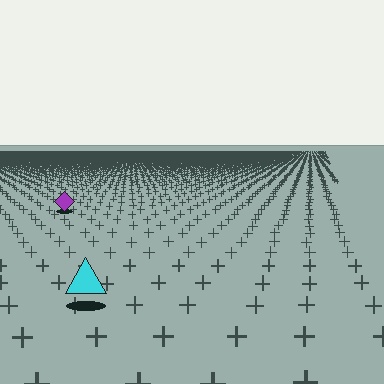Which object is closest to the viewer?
The cyan triangle is closest. The texture marks near it are larger and more spread out.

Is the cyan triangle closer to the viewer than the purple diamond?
Yes. The cyan triangle is closer — you can tell from the texture gradient: the ground texture is coarser near it.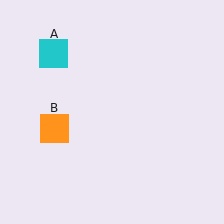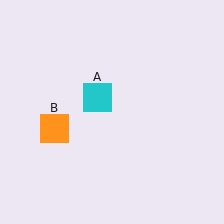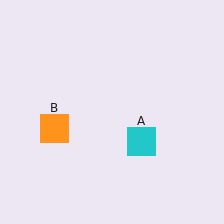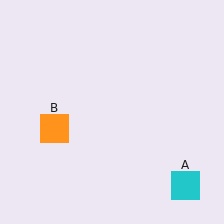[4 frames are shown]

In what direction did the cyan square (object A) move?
The cyan square (object A) moved down and to the right.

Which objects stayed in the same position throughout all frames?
Orange square (object B) remained stationary.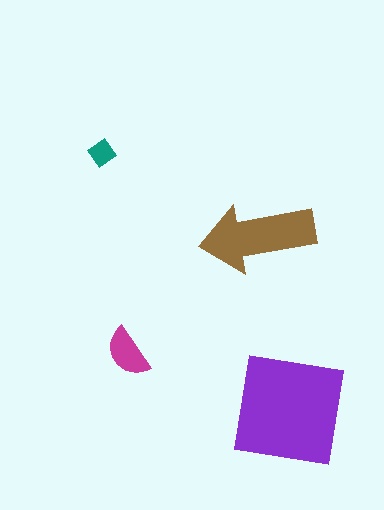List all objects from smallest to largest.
The teal diamond, the magenta semicircle, the brown arrow, the purple square.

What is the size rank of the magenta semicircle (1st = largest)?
3rd.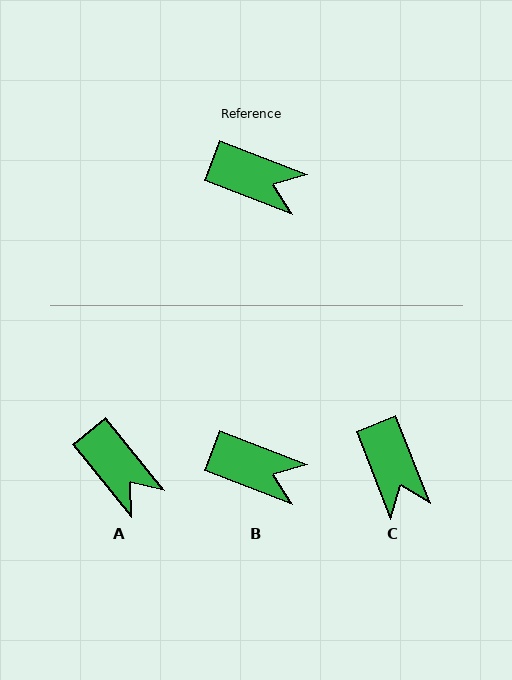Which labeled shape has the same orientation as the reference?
B.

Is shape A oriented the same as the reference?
No, it is off by about 30 degrees.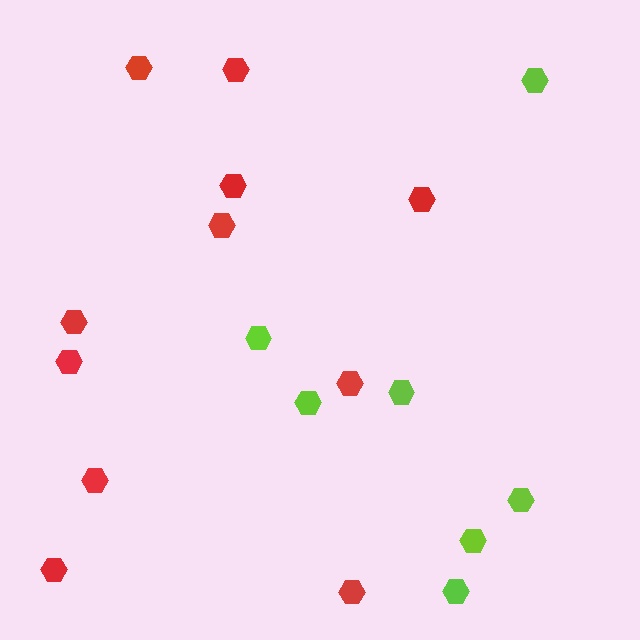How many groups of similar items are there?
There are 2 groups: one group of red hexagons (11) and one group of lime hexagons (7).